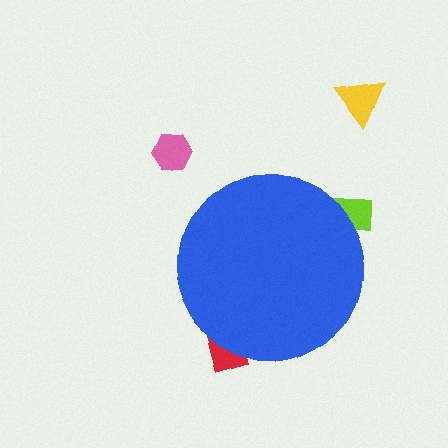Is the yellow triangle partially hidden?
No, the yellow triangle is fully visible.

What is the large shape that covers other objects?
A blue circle.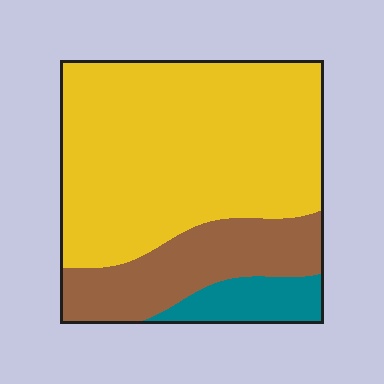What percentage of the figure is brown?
Brown covers around 25% of the figure.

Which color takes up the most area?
Yellow, at roughly 65%.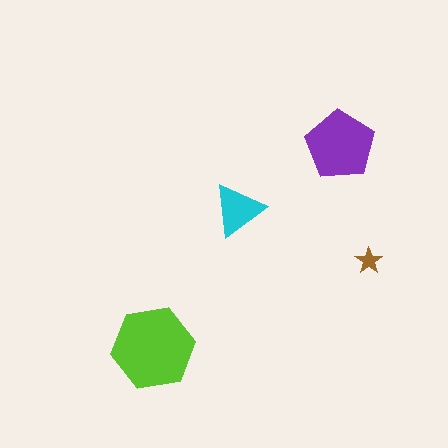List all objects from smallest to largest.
The brown star, the cyan triangle, the purple pentagon, the lime hexagon.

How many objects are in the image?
There are 4 objects in the image.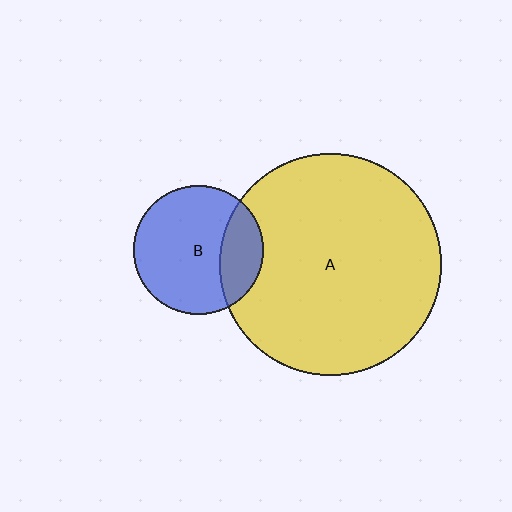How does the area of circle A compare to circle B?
Approximately 2.9 times.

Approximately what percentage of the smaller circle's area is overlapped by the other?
Approximately 25%.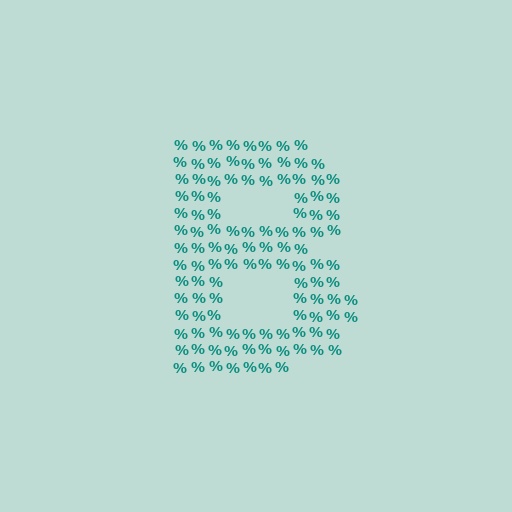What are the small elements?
The small elements are percent signs.